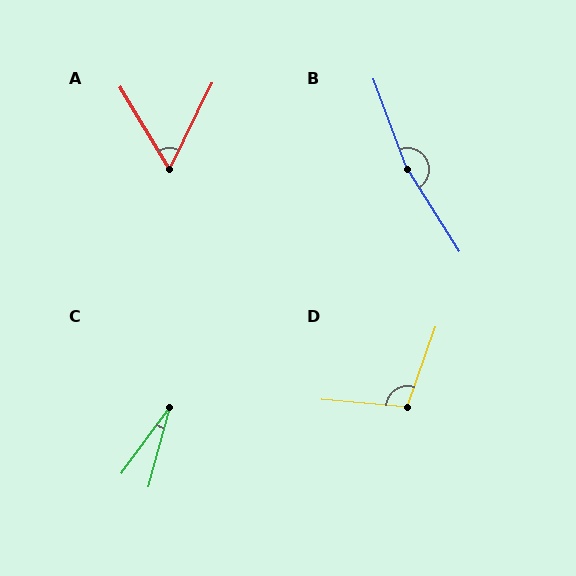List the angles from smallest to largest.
C (21°), A (57°), D (104°), B (167°).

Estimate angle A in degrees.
Approximately 57 degrees.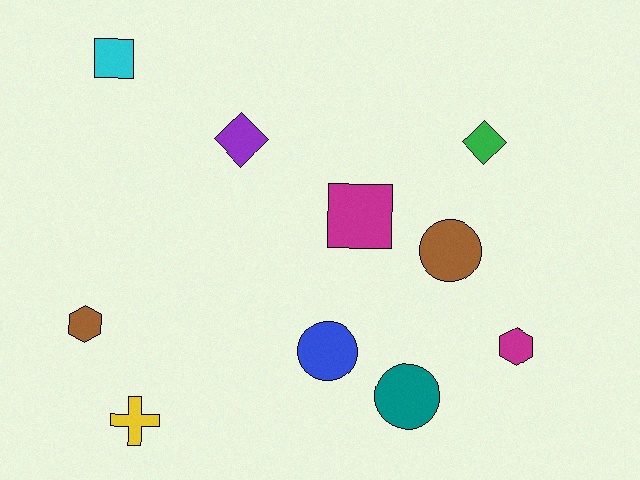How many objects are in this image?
There are 10 objects.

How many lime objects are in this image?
There are no lime objects.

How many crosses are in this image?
There is 1 cross.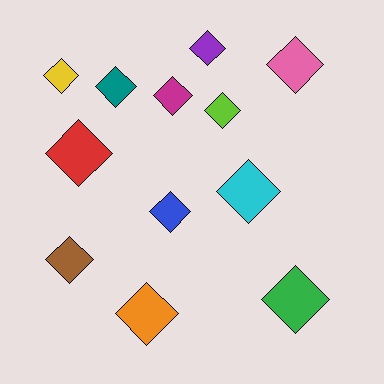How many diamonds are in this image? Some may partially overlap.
There are 12 diamonds.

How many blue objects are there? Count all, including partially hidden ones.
There is 1 blue object.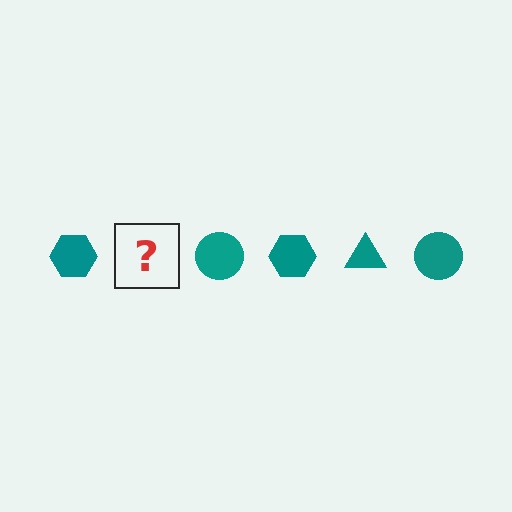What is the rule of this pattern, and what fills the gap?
The rule is that the pattern cycles through hexagon, triangle, circle shapes in teal. The gap should be filled with a teal triangle.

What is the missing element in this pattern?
The missing element is a teal triangle.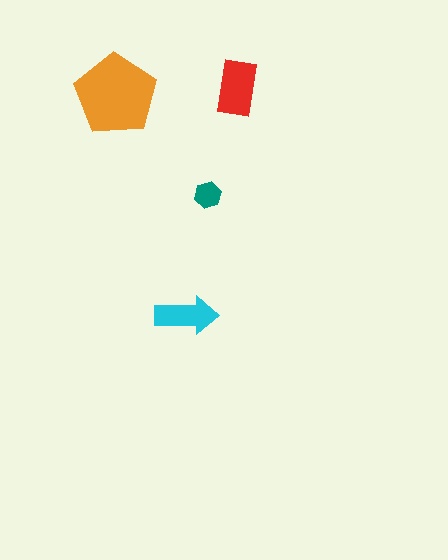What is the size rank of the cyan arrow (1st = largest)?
3rd.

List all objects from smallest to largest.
The teal hexagon, the cyan arrow, the red rectangle, the orange pentagon.